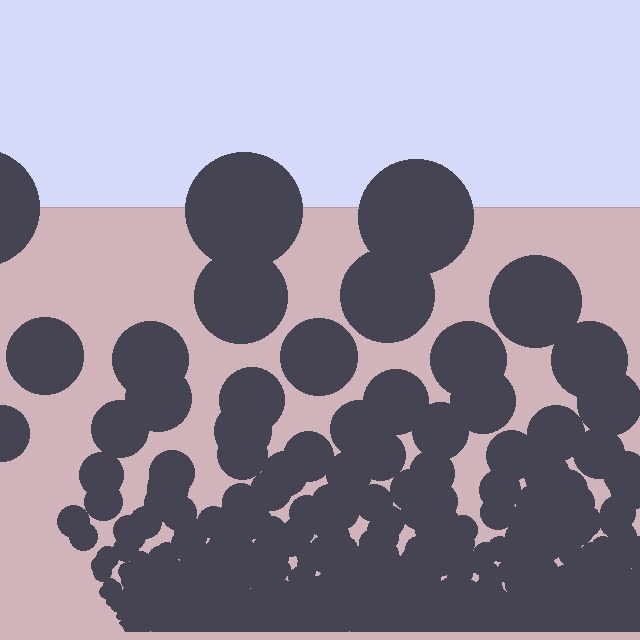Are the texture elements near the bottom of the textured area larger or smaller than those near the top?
Smaller. The gradient is inverted — elements near the bottom are smaller and denser.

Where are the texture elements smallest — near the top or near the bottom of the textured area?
Near the bottom.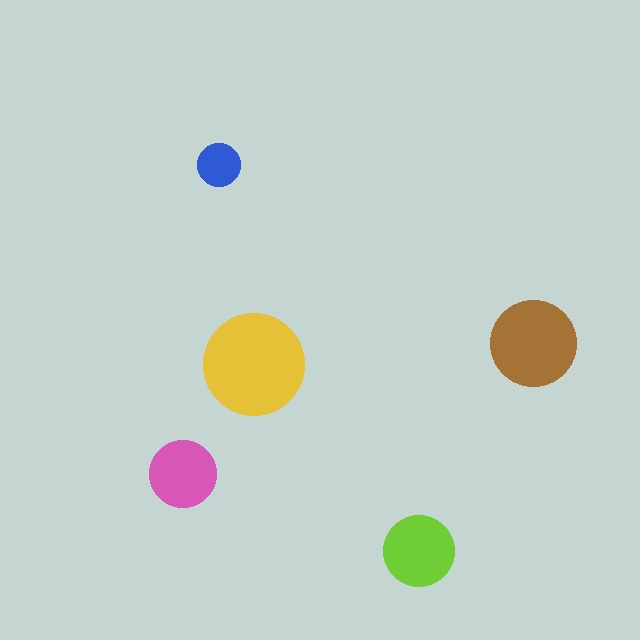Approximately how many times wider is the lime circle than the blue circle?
About 1.5 times wider.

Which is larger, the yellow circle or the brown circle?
The yellow one.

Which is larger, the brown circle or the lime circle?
The brown one.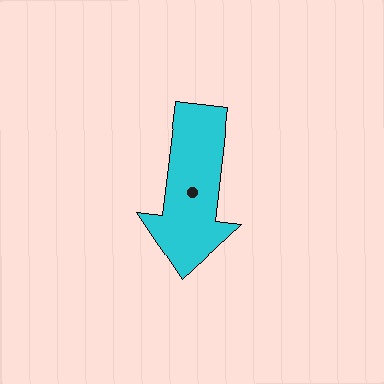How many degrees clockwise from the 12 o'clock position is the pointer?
Approximately 187 degrees.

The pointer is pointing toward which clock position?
Roughly 6 o'clock.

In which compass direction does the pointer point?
South.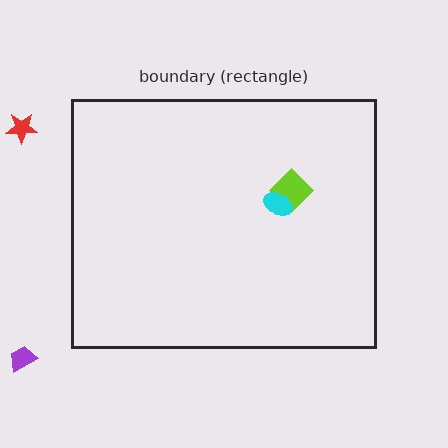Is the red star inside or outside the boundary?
Outside.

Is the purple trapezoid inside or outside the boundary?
Outside.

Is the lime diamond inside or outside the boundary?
Inside.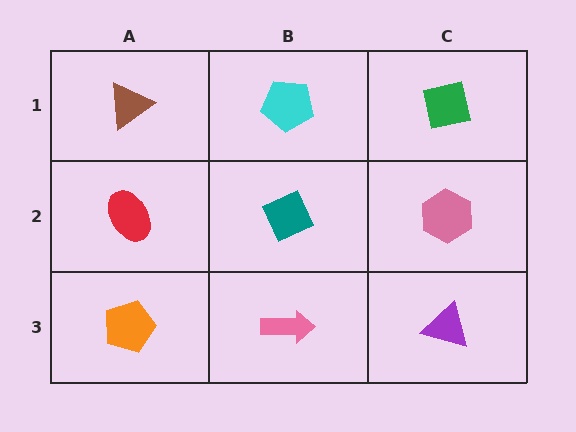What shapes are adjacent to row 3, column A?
A red ellipse (row 2, column A), a pink arrow (row 3, column B).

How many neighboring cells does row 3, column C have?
2.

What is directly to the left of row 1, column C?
A cyan pentagon.